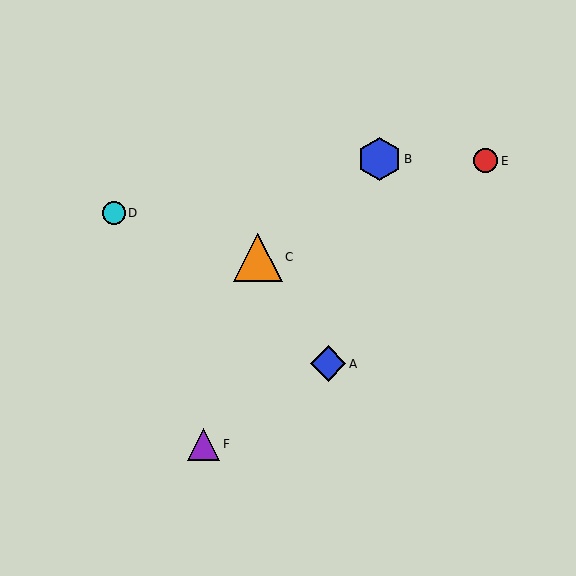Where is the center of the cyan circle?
The center of the cyan circle is at (114, 213).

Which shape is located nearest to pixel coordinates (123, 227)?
The cyan circle (labeled D) at (114, 213) is nearest to that location.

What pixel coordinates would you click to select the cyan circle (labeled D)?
Click at (114, 213) to select the cyan circle D.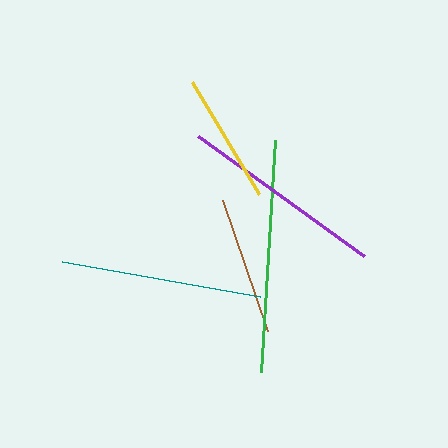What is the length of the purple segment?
The purple segment is approximately 205 pixels long.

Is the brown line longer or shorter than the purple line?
The purple line is longer than the brown line.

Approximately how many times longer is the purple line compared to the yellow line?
The purple line is approximately 1.6 times the length of the yellow line.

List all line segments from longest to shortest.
From longest to shortest: green, purple, teal, brown, yellow.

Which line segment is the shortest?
The yellow line is the shortest at approximately 130 pixels.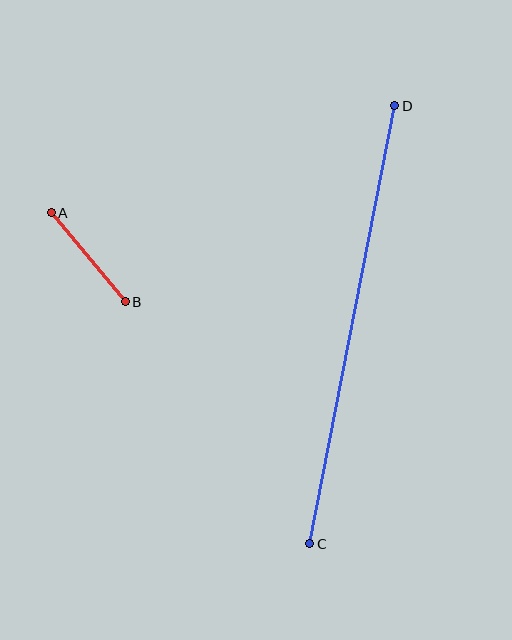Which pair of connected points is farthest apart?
Points C and D are farthest apart.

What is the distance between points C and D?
The distance is approximately 446 pixels.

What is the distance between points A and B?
The distance is approximately 116 pixels.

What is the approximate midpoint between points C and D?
The midpoint is at approximately (352, 325) pixels.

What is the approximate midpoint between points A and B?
The midpoint is at approximately (88, 257) pixels.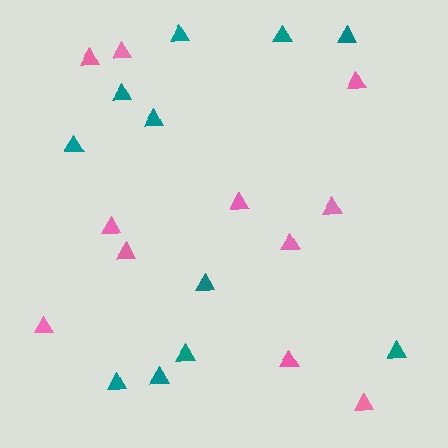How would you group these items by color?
There are 2 groups: one group of pink triangles (11) and one group of teal triangles (11).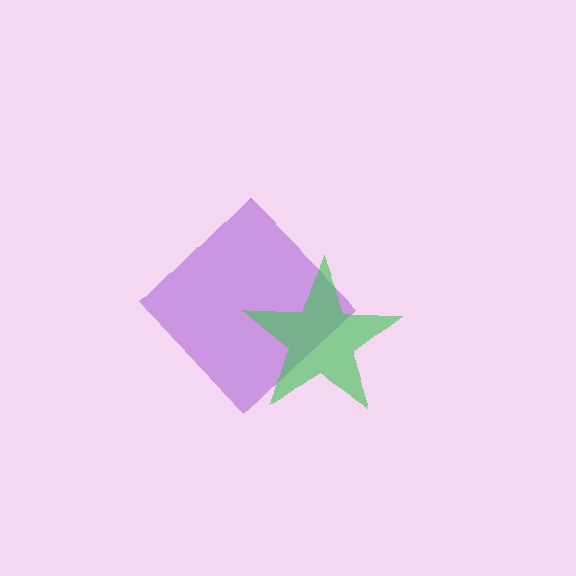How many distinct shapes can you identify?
There are 2 distinct shapes: a purple diamond, a green star.